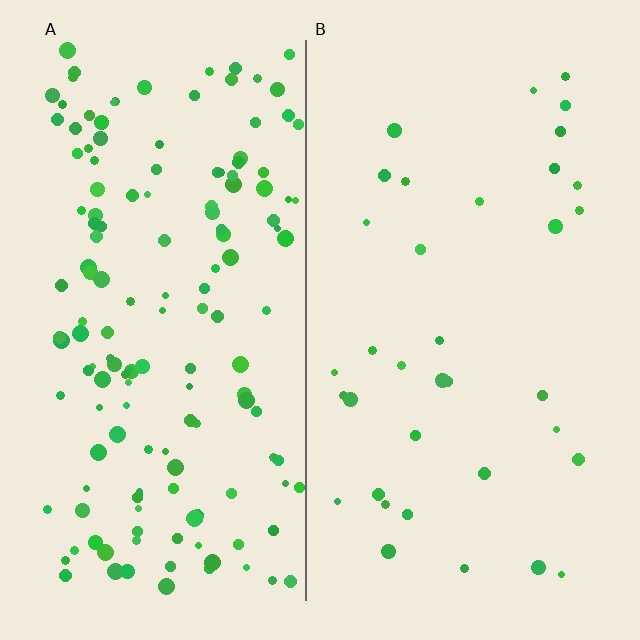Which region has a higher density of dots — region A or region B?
A (the left).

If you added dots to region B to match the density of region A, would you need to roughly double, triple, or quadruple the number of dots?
Approximately quadruple.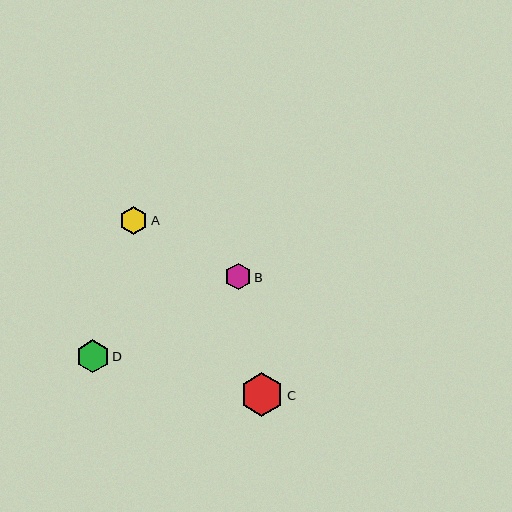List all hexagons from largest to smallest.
From largest to smallest: C, D, A, B.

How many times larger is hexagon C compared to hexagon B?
Hexagon C is approximately 1.6 times the size of hexagon B.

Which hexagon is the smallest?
Hexagon B is the smallest with a size of approximately 27 pixels.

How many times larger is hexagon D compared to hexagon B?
Hexagon D is approximately 1.2 times the size of hexagon B.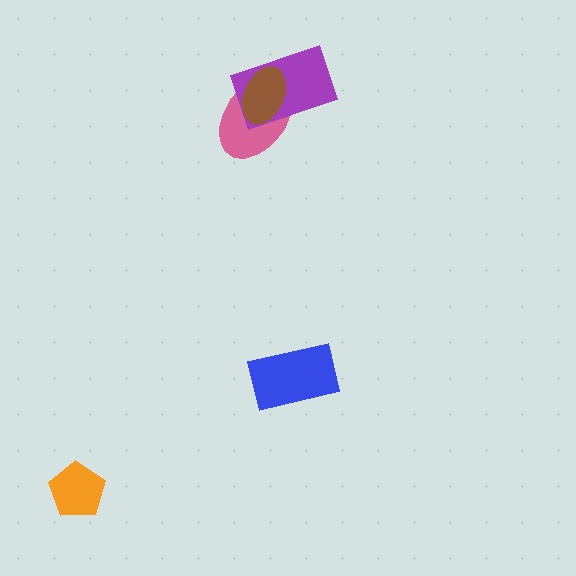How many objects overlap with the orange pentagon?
0 objects overlap with the orange pentagon.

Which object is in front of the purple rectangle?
The brown ellipse is in front of the purple rectangle.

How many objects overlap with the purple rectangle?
2 objects overlap with the purple rectangle.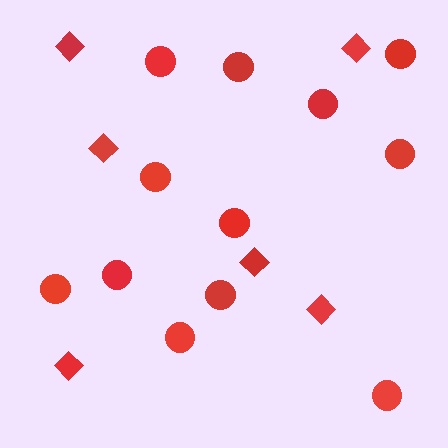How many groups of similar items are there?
There are 2 groups: one group of diamonds (6) and one group of circles (12).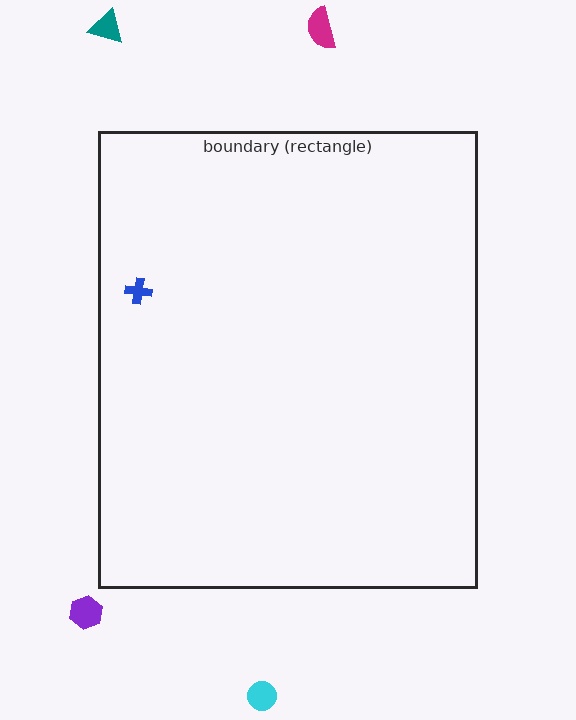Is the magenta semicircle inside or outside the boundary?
Outside.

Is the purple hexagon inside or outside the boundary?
Outside.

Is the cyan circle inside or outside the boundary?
Outside.